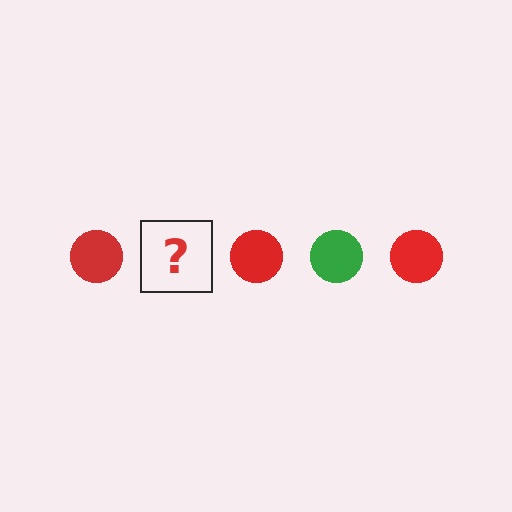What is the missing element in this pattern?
The missing element is a green circle.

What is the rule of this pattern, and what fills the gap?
The rule is that the pattern cycles through red, green circles. The gap should be filled with a green circle.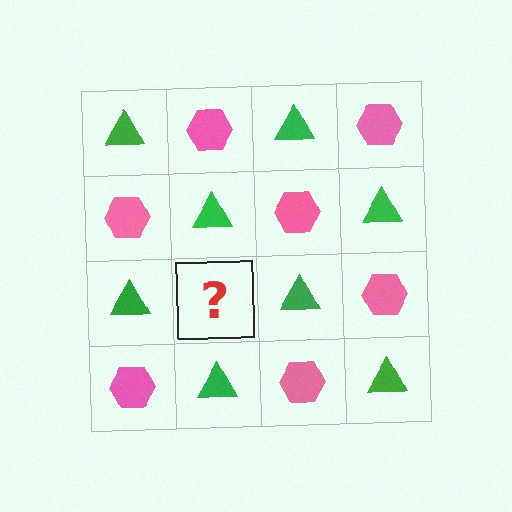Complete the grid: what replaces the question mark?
The question mark should be replaced with a pink hexagon.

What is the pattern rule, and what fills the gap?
The rule is that it alternates green triangle and pink hexagon in a checkerboard pattern. The gap should be filled with a pink hexagon.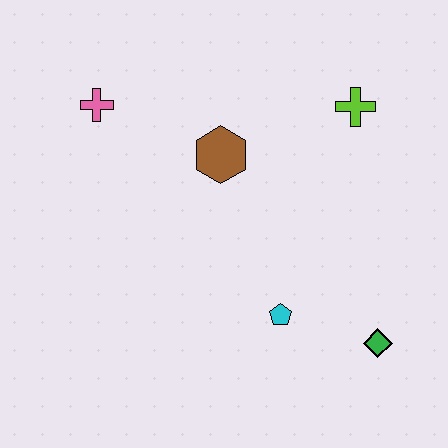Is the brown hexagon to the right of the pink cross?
Yes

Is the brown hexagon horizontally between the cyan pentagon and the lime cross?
No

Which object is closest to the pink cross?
The brown hexagon is closest to the pink cross.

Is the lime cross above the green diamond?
Yes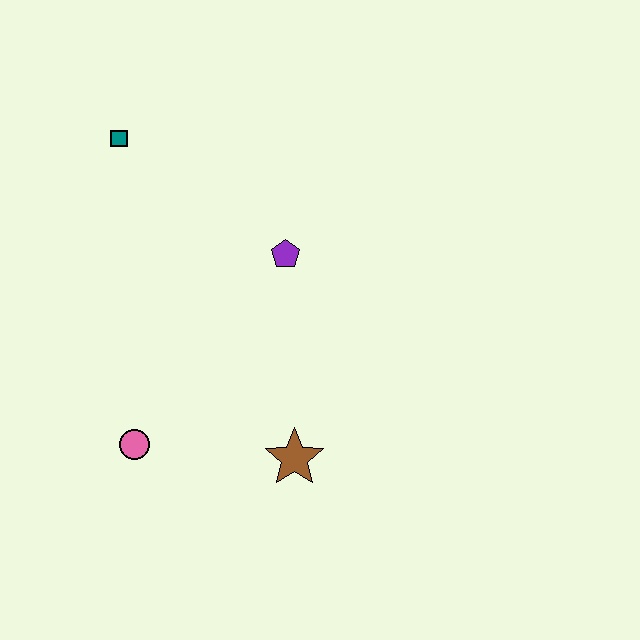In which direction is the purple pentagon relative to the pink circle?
The purple pentagon is above the pink circle.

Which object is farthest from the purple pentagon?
The pink circle is farthest from the purple pentagon.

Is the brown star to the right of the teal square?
Yes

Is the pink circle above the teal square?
No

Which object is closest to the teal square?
The purple pentagon is closest to the teal square.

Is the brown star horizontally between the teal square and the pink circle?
No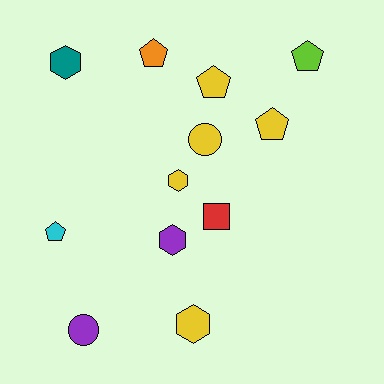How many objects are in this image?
There are 12 objects.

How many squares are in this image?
There is 1 square.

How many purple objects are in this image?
There are 2 purple objects.